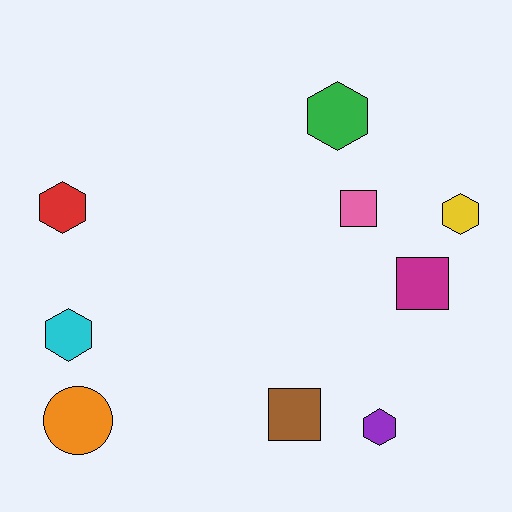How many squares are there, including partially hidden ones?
There are 3 squares.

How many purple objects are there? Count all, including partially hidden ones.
There is 1 purple object.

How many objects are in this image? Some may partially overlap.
There are 9 objects.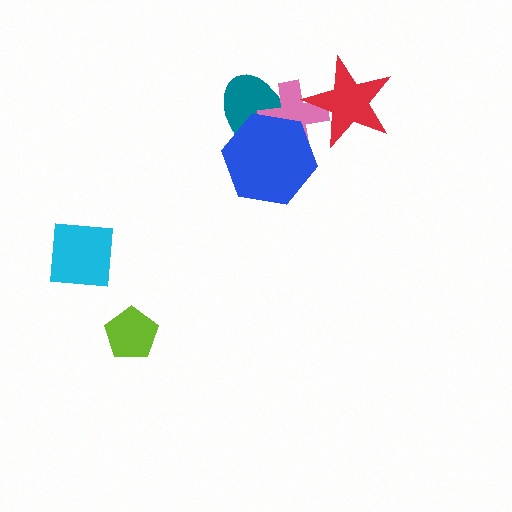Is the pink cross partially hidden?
Yes, it is partially covered by another shape.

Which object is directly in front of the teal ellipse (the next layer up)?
The pink cross is directly in front of the teal ellipse.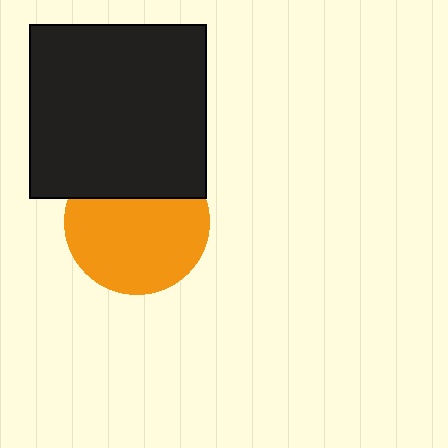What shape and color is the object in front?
The object in front is a black rectangle.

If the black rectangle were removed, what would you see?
You would see the complete orange circle.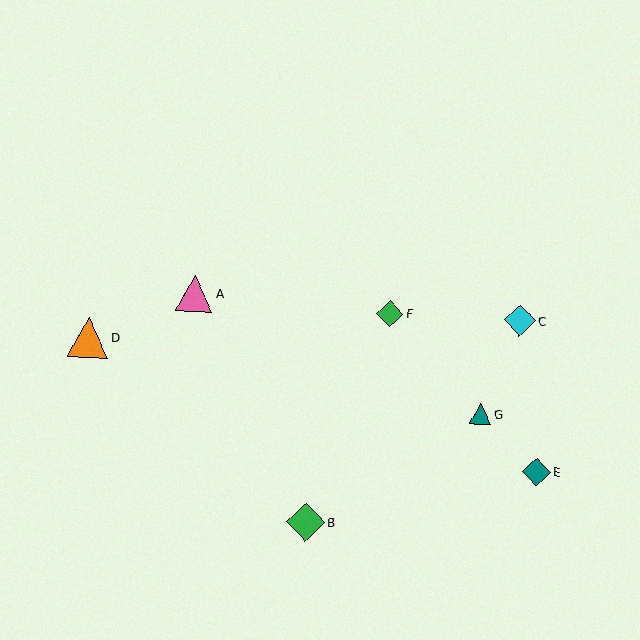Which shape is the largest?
The orange triangle (labeled D) is the largest.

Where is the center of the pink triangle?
The center of the pink triangle is at (195, 293).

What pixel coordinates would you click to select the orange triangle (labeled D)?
Click at (88, 337) to select the orange triangle D.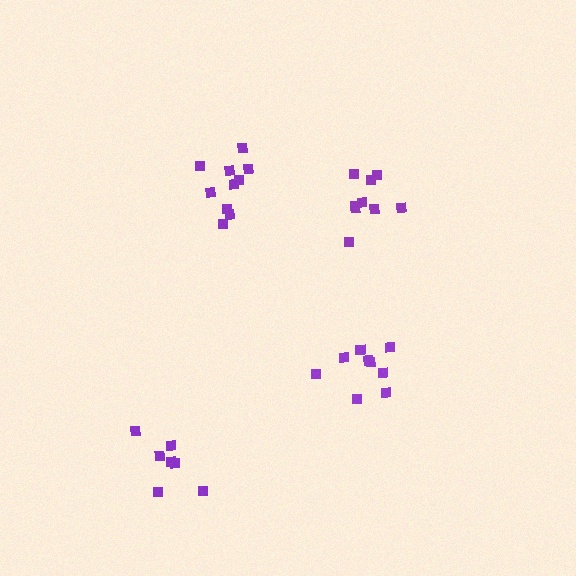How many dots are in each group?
Group 1: 9 dots, Group 2: 10 dots, Group 3: 7 dots, Group 4: 10 dots (36 total).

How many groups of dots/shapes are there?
There are 4 groups.